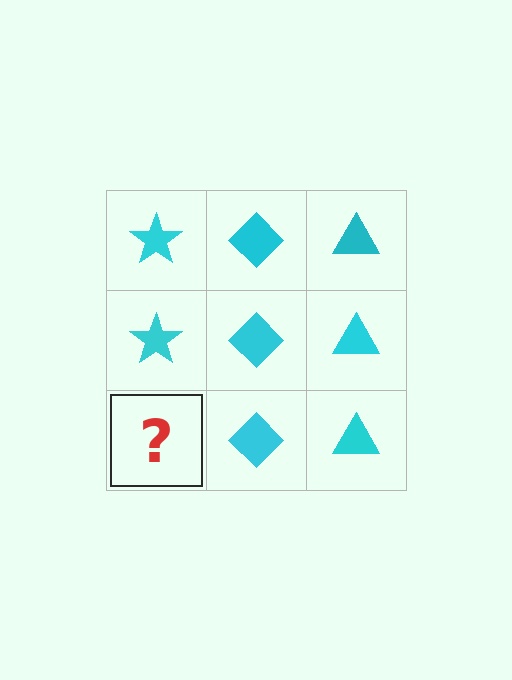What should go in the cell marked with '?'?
The missing cell should contain a cyan star.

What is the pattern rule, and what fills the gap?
The rule is that each column has a consistent shape. The gap should be filled with a cyan star.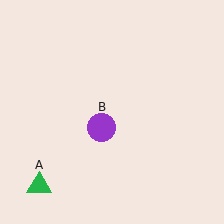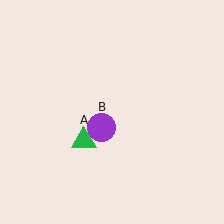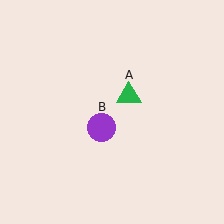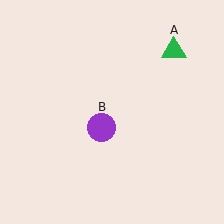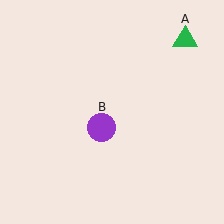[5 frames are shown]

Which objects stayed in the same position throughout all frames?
Purple circle (object B) remained stationary.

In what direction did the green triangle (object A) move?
The green triangle (object A) moved up and to the right.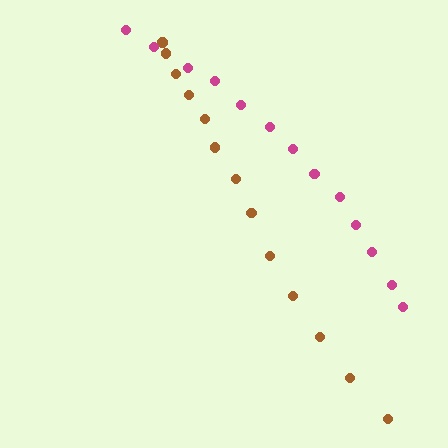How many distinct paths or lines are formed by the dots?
There are 2 distinct paths.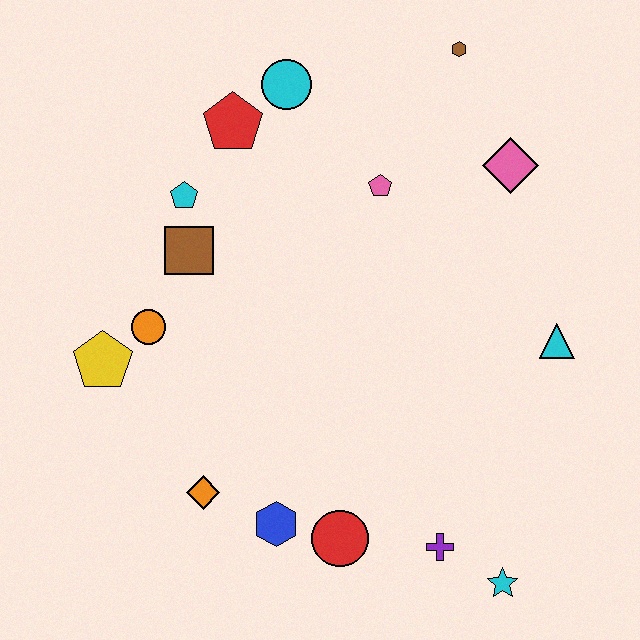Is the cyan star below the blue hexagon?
Yes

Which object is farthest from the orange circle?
The cyan star is farthest from the orange circle.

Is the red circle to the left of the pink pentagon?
Yes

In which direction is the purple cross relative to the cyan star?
The purple cross is to the left of the cyan star.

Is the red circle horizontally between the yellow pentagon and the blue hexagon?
No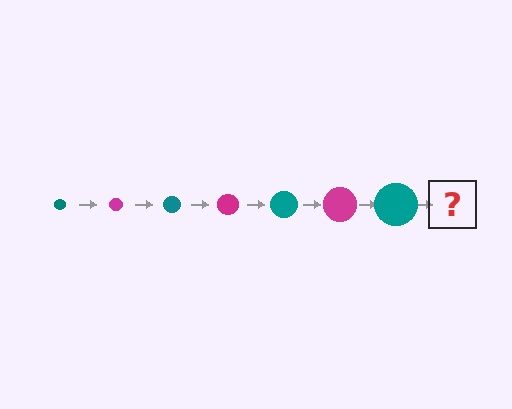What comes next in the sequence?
The next element should be a magenta circle, larger than the previous one.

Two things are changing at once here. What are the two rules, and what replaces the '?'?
The two rules are that the circle grows larger each step and the color cycles through teal and magenta. The '?' should be a magenta circle, larger than the previous one.